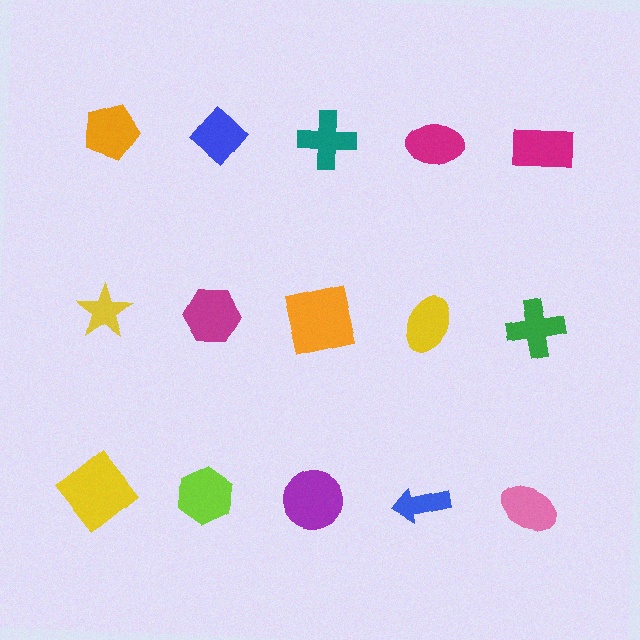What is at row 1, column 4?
A magenta ellipse.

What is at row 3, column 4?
A blue arrow.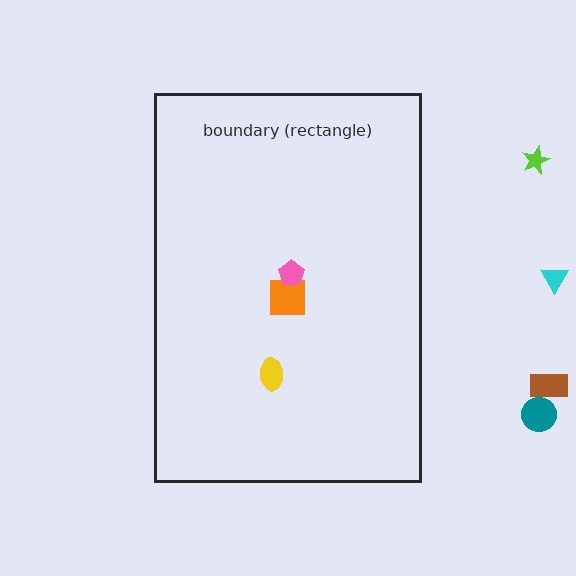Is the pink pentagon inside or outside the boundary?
Inside.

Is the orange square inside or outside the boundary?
Inside.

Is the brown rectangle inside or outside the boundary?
Outside.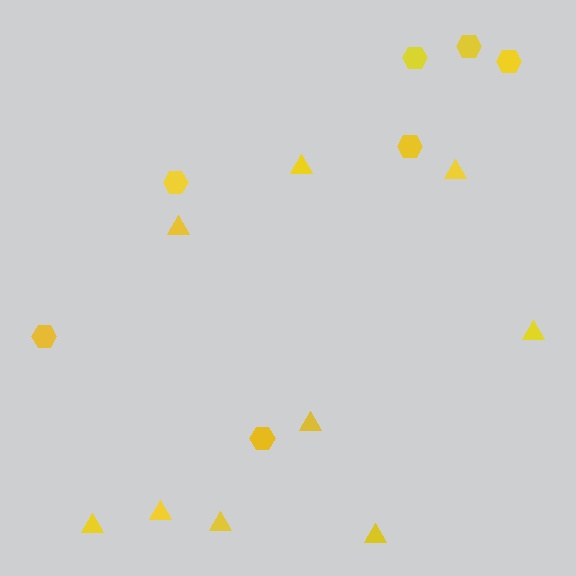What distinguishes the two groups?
There are 2 groups: one group of hexagons (7) and one group of triangles (9).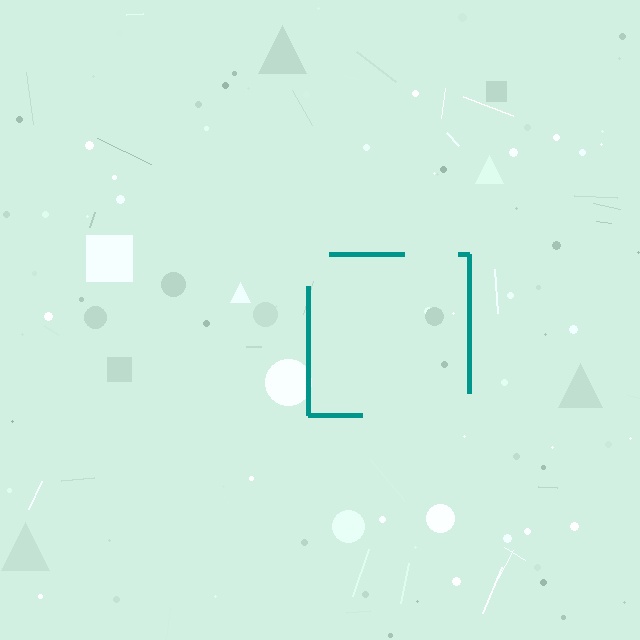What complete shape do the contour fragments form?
The contour fragments form a square.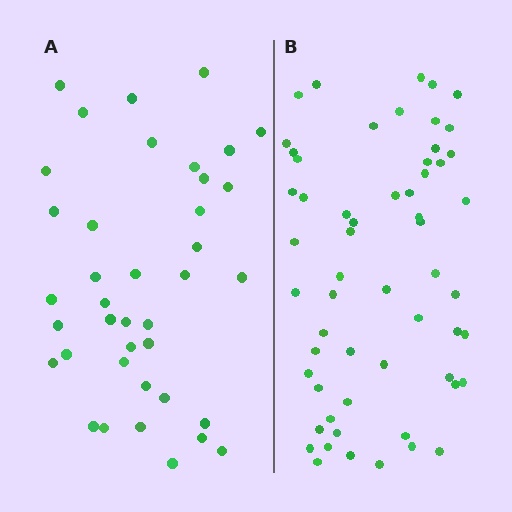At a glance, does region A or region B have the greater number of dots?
Region B (the right region) has more dots.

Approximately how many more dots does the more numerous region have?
Region B has approximately 20 more dots than region A.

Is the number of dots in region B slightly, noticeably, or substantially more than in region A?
Region B has substantially more. The ratio is roughly 1.5 to 1.